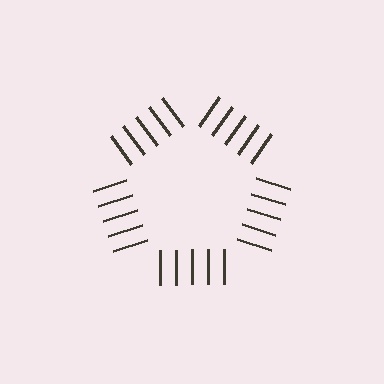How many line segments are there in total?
25 — 5 along each of the 5 edges.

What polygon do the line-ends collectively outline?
An illusory pentagon — the line segments terminate on its edges but no continuous stroke is drawn.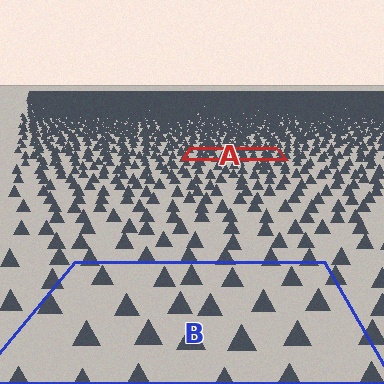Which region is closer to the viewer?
Region B is closer. The texture elements there are larger and more spread out.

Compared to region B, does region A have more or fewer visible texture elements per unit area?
Region A has more texture elements per unit area — they are packed more densely because it is farther away.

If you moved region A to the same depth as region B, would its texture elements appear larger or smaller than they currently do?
They would appear larger. At a closer depth, the same texture elements are projected at a bigger on-screen size.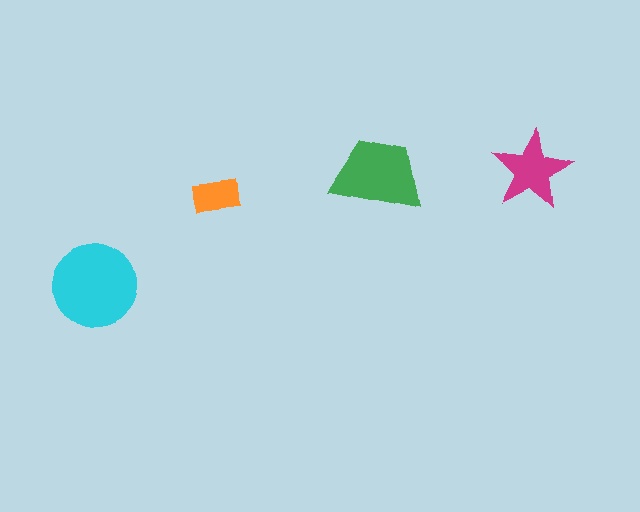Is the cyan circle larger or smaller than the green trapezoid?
Larger.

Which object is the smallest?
The orange rectangle.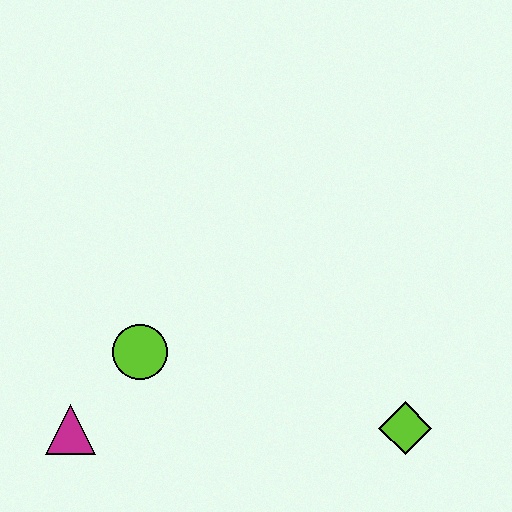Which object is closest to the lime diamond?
The lime circle is closest to the lime diamond.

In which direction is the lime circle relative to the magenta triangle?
The lime circle is above the magenta triangle.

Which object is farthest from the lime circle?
The lime diamond is farthest from the lime circle.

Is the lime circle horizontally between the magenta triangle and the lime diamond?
Yes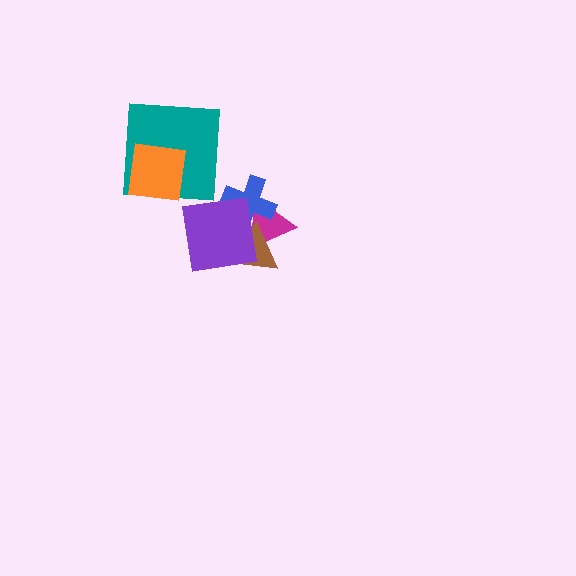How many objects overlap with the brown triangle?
3 objects overlap with the brown triangle.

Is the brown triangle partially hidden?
Yes, it is partially covered by another shape.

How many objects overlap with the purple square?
3 objects overlap with the purple square.